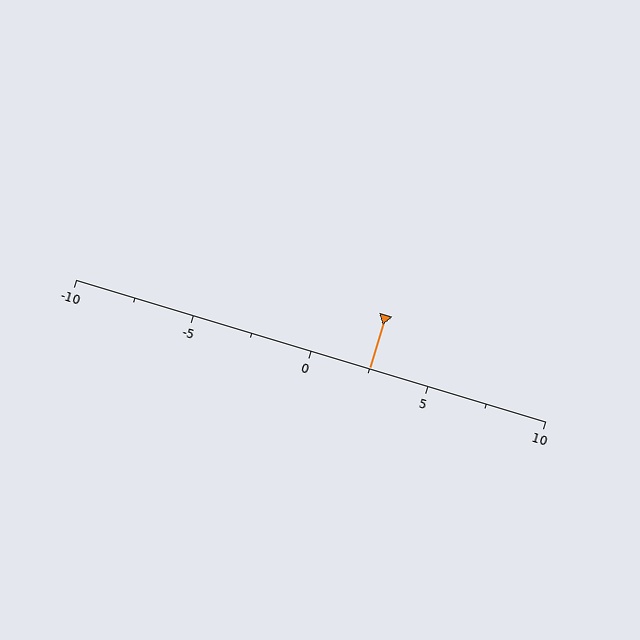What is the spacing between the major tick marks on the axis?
The major ticks are spaced 5 apart.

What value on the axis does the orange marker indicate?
The marker indicates approximately 2.5.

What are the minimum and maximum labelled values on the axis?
The axis runs from -10 to 10.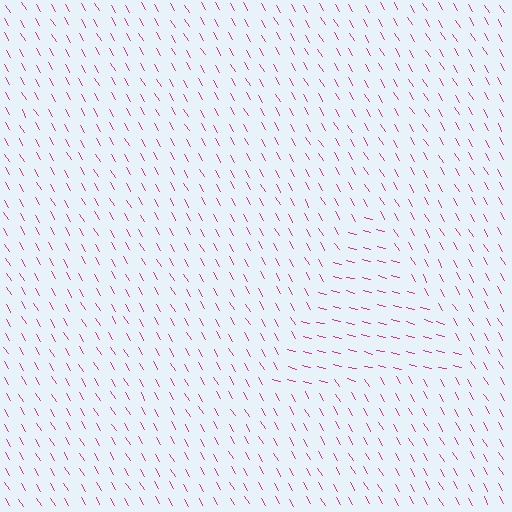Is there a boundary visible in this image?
Yes, there is a texture boundary formed by a change in line orientation.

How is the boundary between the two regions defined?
The boundary is defined purely by a change in line orientation (approximately 45 degrees difference). All lines are the same color and thickness.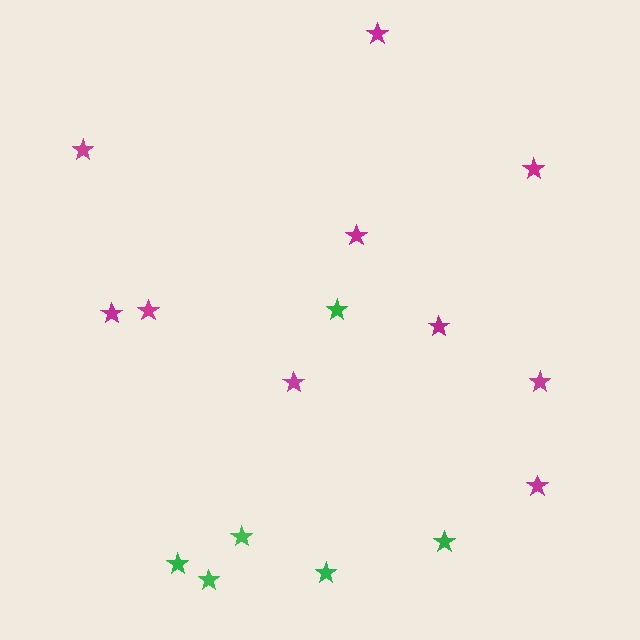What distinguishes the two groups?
There are 2 groups: one group of green stars (6) and one group of magenta stars (10).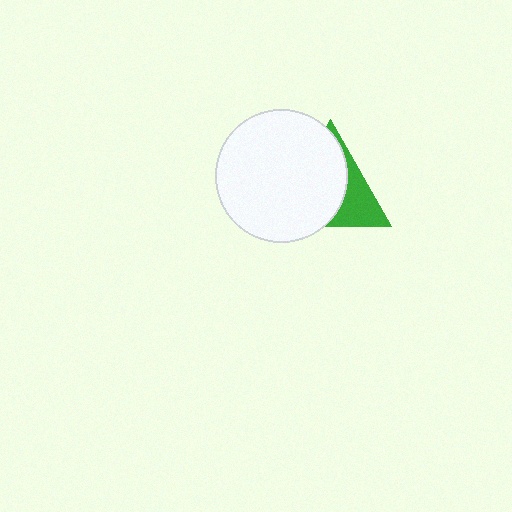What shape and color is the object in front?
The object in front is a white circle.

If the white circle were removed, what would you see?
You would see the complete green triangle.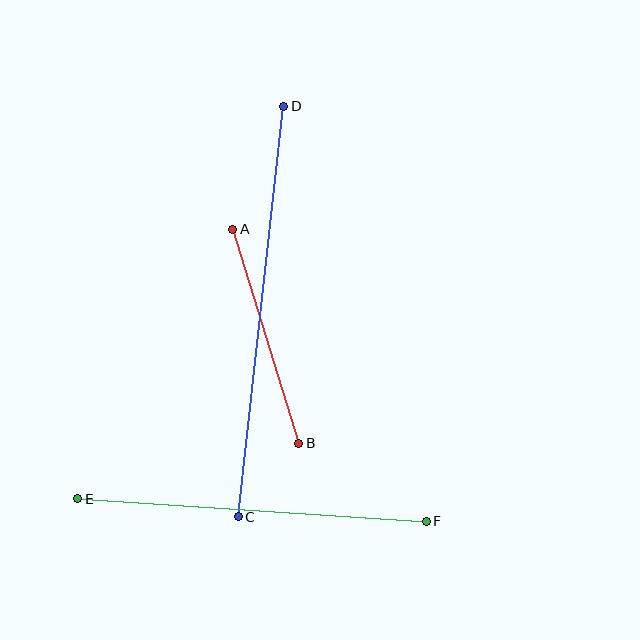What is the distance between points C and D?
The distance is approximately 413 pixels.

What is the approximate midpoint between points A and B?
The midpoint is at approximately (266, 336) pixels.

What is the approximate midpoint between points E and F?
The midpoint is at approximately (252, 510) pixels.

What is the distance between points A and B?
The distance is approximately 224 pixels.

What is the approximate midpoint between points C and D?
The midpoint is at approximately (261, 312) pixels.